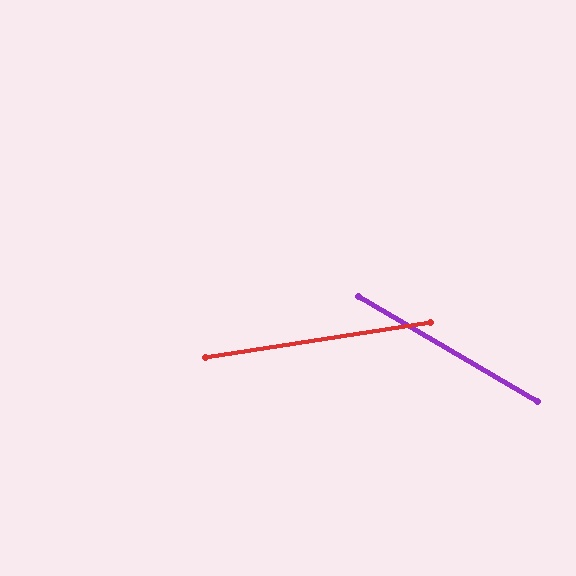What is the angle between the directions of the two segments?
Approximately 39 degrees.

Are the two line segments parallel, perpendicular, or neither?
Neither parallel nor perpendicular — they differ by about 39°.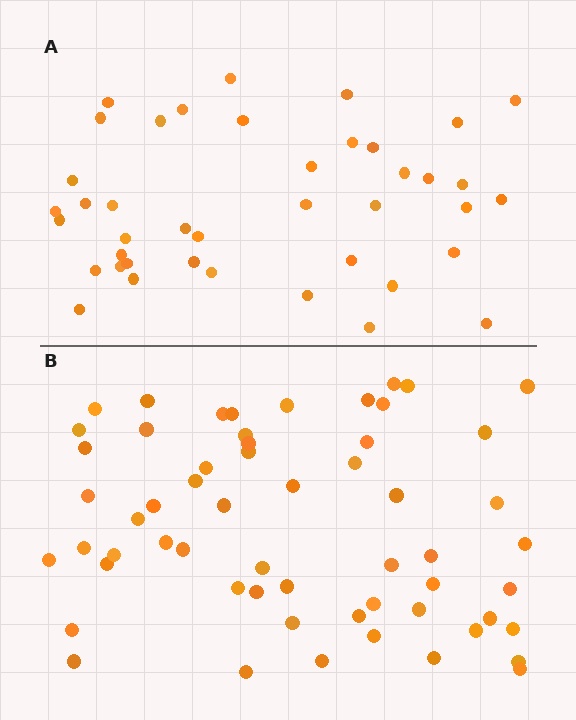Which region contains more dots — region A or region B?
Region B (the bottom region) has more dots.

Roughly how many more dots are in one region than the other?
Region B has approximately 15 more dots than region A.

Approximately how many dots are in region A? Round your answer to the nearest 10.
About 40 dots. (The exact count is 41, which rounds to 40.)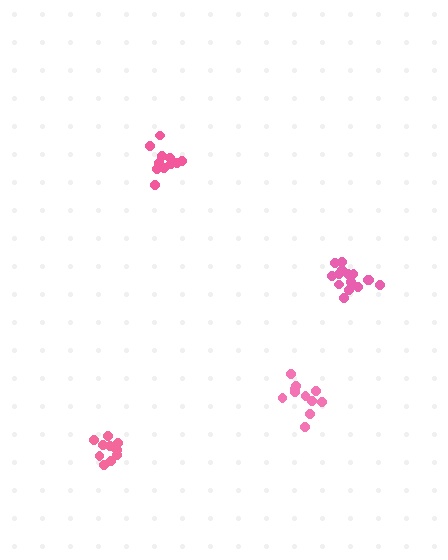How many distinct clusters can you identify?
There are 4 distinct clusters.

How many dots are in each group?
Group 1: 11 dots, Group 2: 15 dots, Group 3: 11 dots, Group 4: 11 dots (48 total).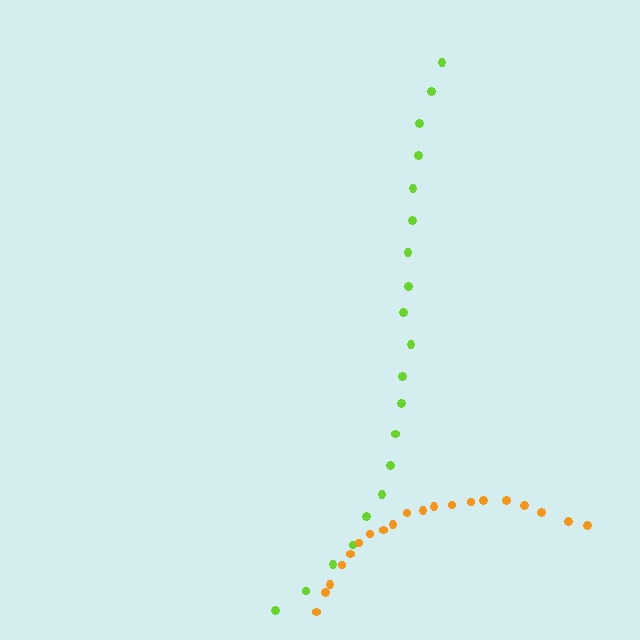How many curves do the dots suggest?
There are 2 distinct paths.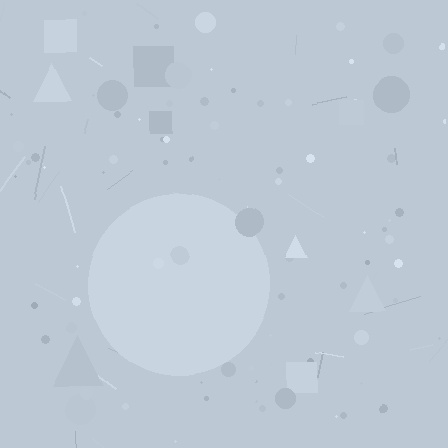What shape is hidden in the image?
A circle is hidden in the image.